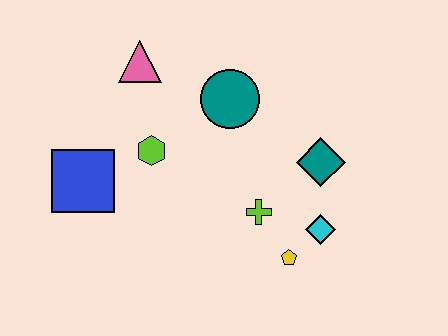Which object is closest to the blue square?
The lime hexagon is closest to the blue square.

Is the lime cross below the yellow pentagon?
No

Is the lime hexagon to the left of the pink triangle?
No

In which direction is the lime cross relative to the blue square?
The lime cross is to the right of the blue square.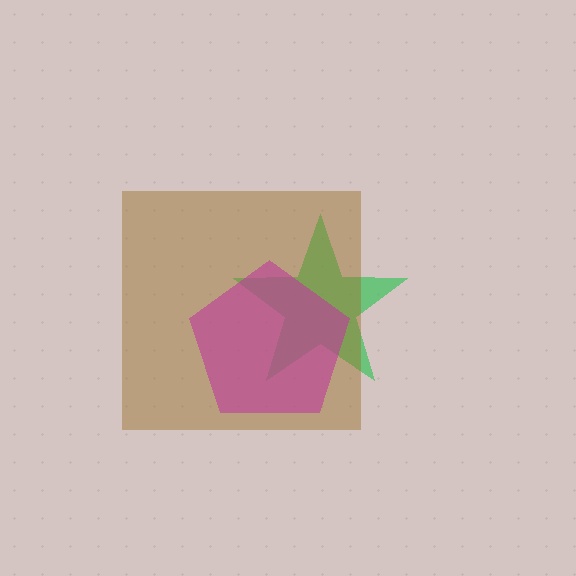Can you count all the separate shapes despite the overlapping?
Yes, there are 3 separate shapes.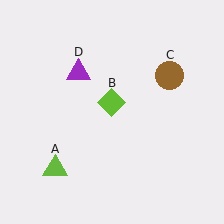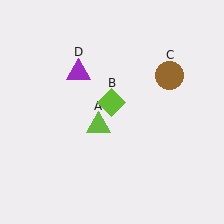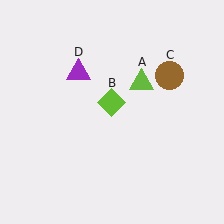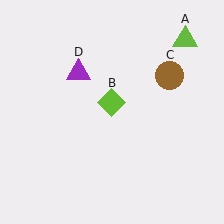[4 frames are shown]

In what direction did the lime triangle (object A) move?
The lime triangle (object A) moved up and to the right.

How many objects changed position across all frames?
1 object changed position: lime triangle (object A).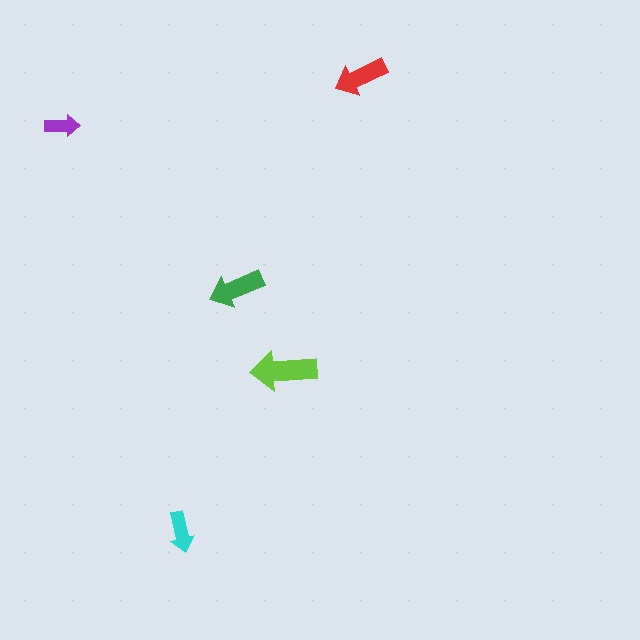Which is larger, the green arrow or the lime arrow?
The lime one.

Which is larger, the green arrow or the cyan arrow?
The green one.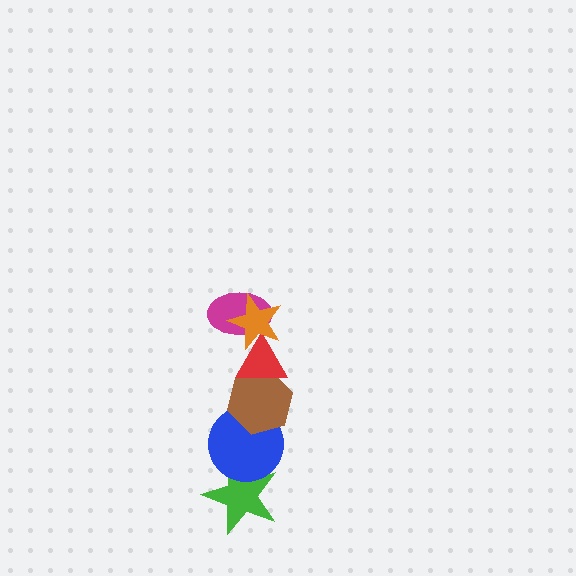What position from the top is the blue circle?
The blue circle is 5th from the top.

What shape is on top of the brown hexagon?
The red triangle is on top of the brown hexagon.